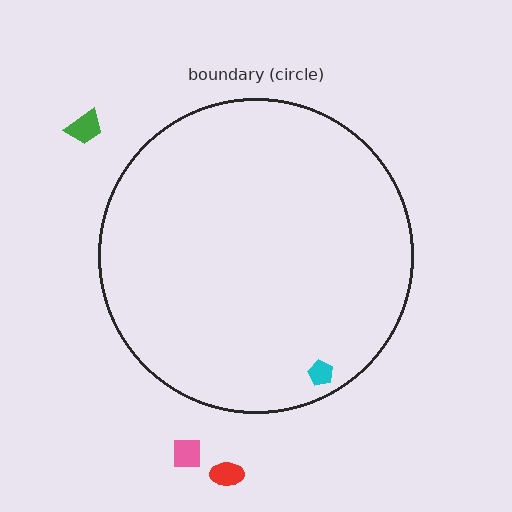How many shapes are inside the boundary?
1 inside, 3 outside.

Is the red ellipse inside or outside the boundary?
Outside.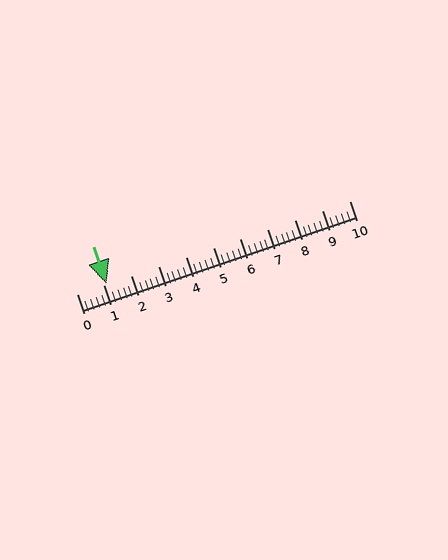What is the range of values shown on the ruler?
The ruler shows values from 0 to 10.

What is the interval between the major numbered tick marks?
The major tick marks are spaced 1 units apart.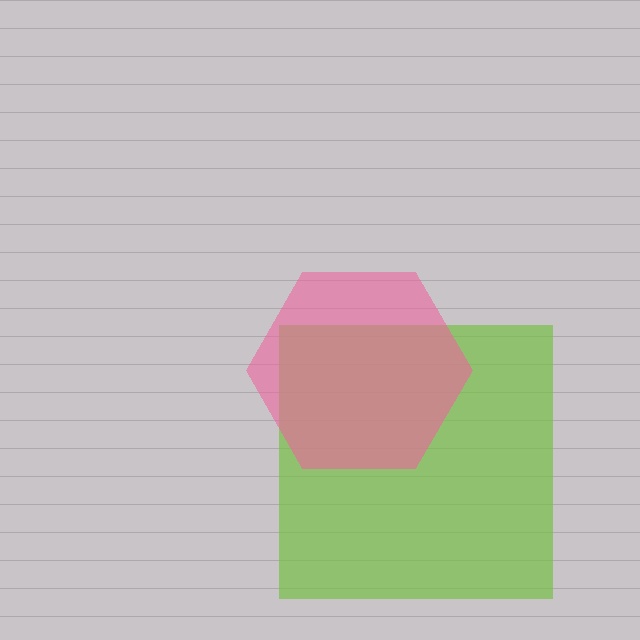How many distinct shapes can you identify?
There are 2 distinct shapes: a lime square, a pink hexagon.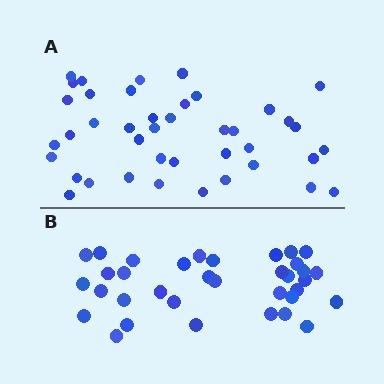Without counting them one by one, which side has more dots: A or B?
Region A (the top region) has more dots.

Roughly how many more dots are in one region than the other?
Region A has about 6 more dots than region B.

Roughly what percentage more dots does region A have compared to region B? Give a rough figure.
About 15% more.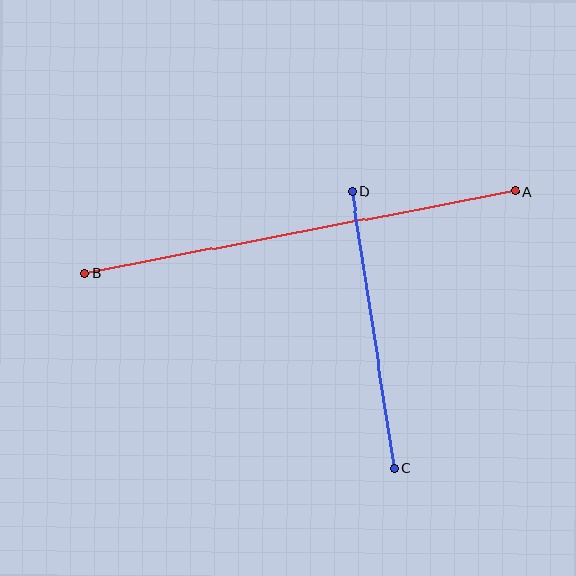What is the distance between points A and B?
The distance is approximately 438 pixels.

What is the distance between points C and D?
The distance is approximately 280 pixels.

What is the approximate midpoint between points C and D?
The midpoint is at approximately (373, 330) pixels.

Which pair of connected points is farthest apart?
Points A and B are farthest apart.